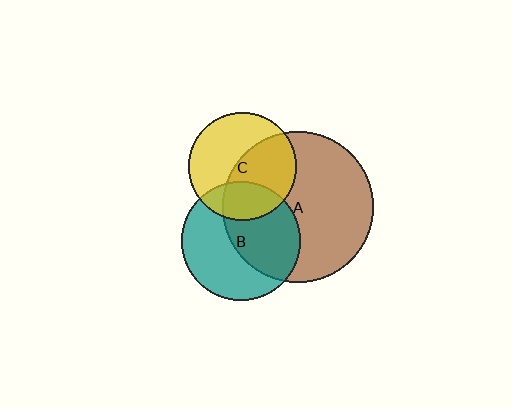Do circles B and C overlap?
Yes.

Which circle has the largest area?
Circle A (brown).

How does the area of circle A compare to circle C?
Approximately 2.0 times.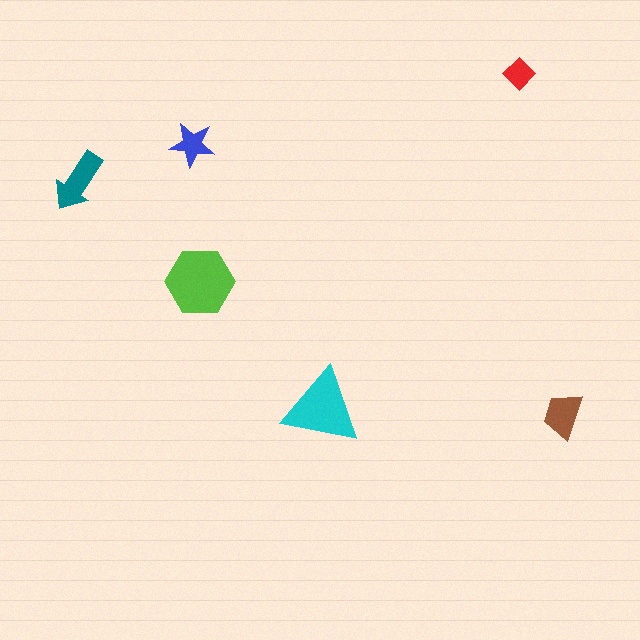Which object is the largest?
The lime hexagon.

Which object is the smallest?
The red diamond.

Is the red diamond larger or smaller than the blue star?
Smaller.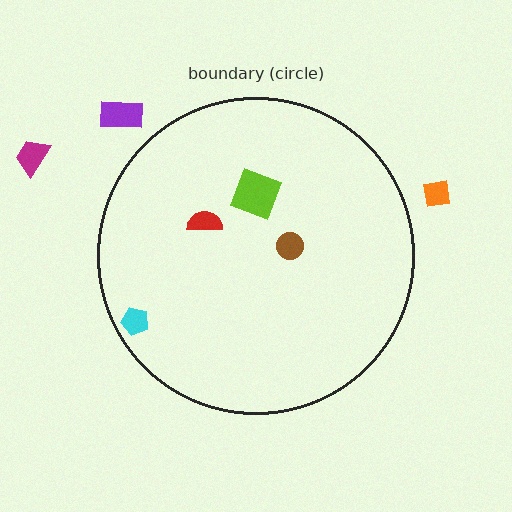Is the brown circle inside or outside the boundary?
Inside.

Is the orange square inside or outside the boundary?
Outside.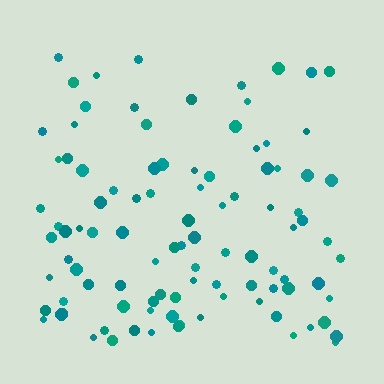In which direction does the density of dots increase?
From top to bottom, with the bottom side densest.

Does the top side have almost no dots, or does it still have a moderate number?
Still a moderate number, just noticeably fewer than the bottom.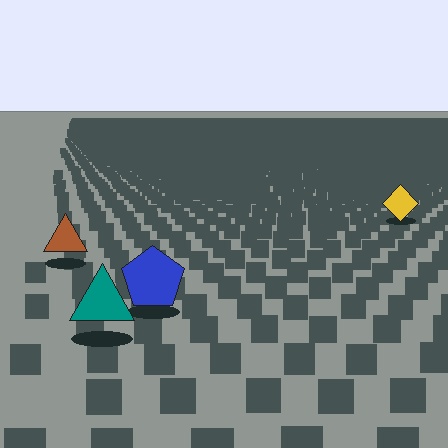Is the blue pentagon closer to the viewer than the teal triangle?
No. The teal triangle is closer — you can tell from the texture gradient: the ground texture is coarser near it.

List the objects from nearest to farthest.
From nearest to farthest: the teal triangle, the blue pentagon, the brown triangle, the yellow diamond.